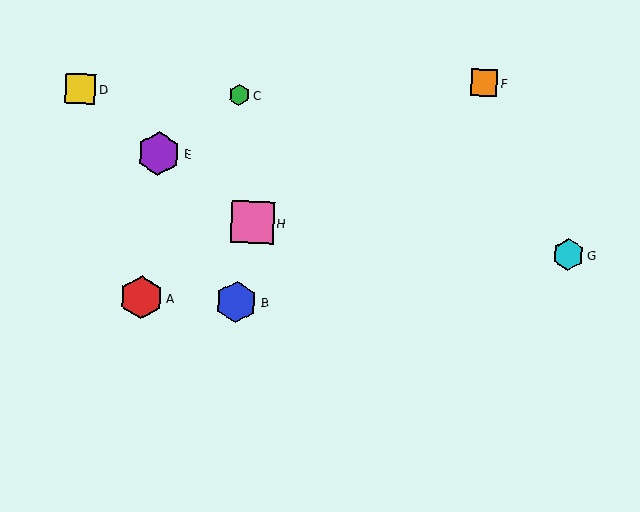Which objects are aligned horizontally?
Objects A, B are aligned horizontally.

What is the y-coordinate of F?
Object F is at y≈83.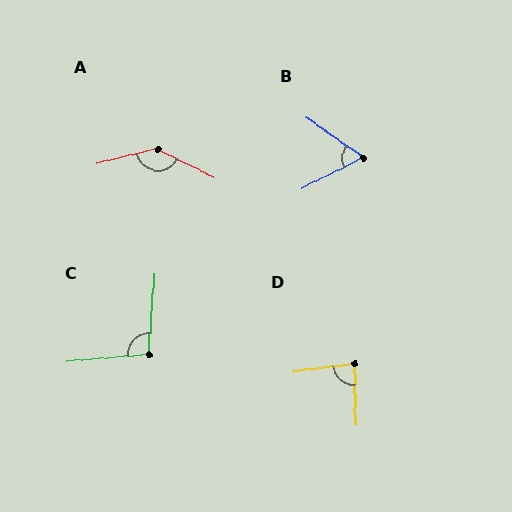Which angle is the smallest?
B, at approximately 61 degrees.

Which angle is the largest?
A, at approximately 140 degrees.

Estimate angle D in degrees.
Approximately 83 degrees.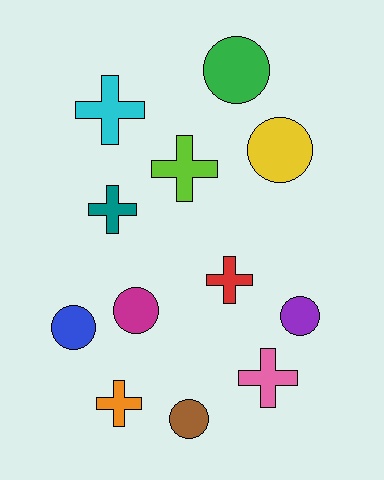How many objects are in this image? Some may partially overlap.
There are 12 objects.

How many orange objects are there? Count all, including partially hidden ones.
There is 1 orange object.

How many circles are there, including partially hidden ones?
There are 6 circles.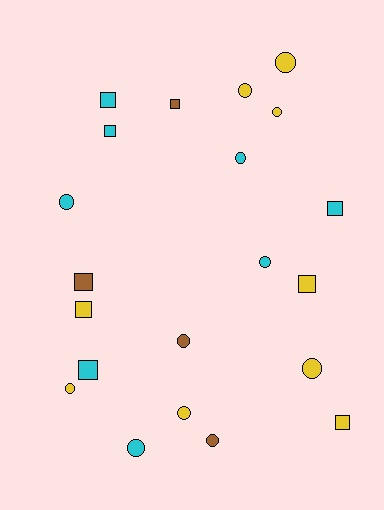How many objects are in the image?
There are 21 objects.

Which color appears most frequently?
Yellow, with 9 objects.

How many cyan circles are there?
There are 4 cyan circles.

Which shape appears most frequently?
Circle, with 12 objects.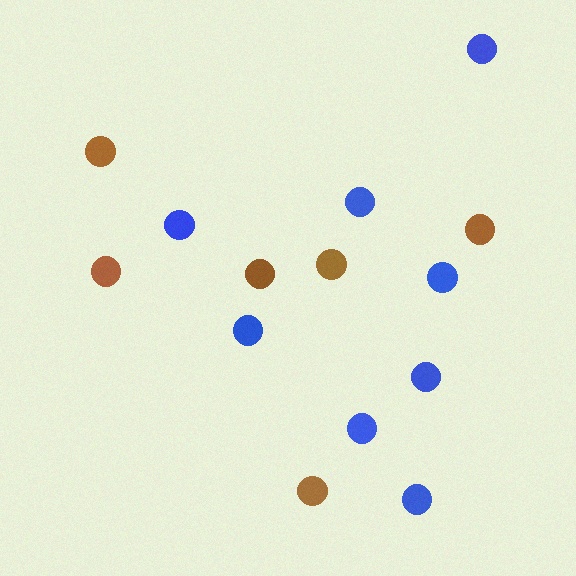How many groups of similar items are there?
There are 2 groups: one group of blue circles (8) and one group of brown circles (6).